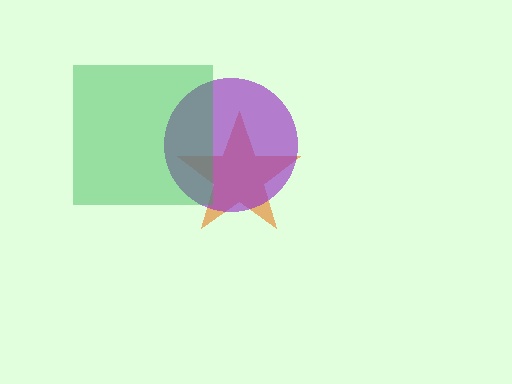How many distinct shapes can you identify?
There are 3 distinct shapes: an orange star, a purple circle, a green square.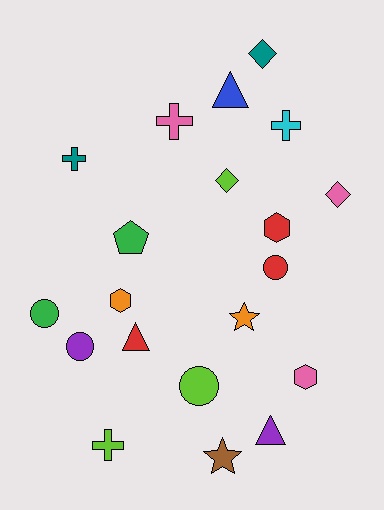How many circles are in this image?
There are 4 circles.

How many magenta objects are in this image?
There are no magenta objects.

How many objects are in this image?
There are 20 objects.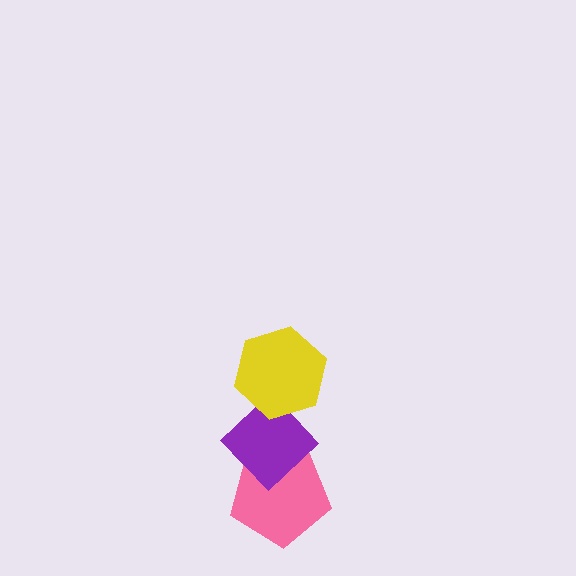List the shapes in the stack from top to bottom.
From top to bottom: the yellow hexagon, the purple diamond, the pink pentagon.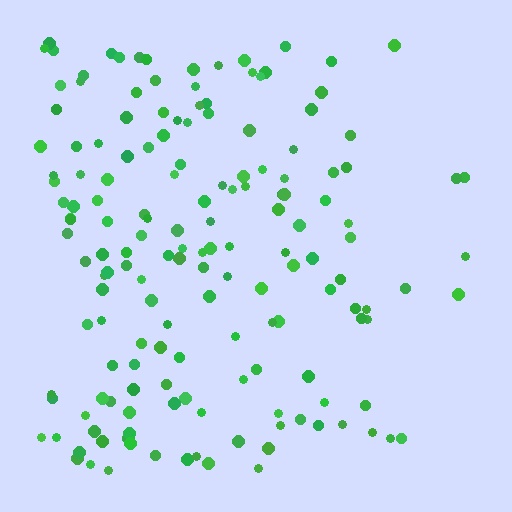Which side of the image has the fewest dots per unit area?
The right.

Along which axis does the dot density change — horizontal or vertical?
Horizontal.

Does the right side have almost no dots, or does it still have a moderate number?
Still a moderate number, just noticeably fewer than the left.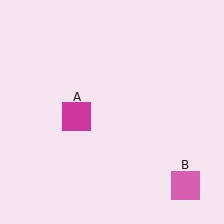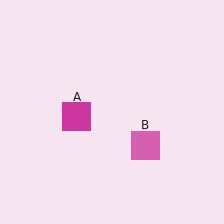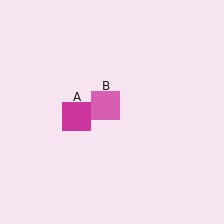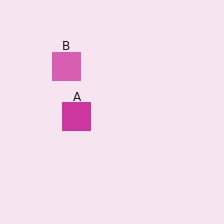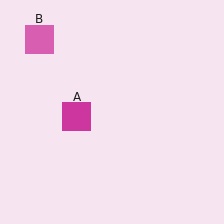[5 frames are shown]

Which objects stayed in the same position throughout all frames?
Magenta square (object A) remained stationary.